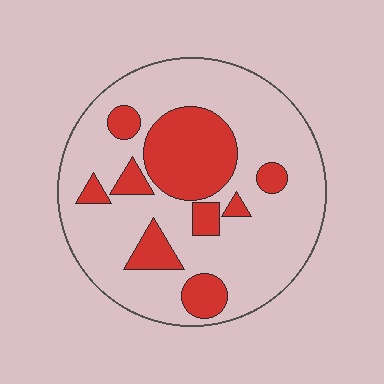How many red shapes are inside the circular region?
9.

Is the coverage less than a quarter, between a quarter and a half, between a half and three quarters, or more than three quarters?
Between a quarter and a half.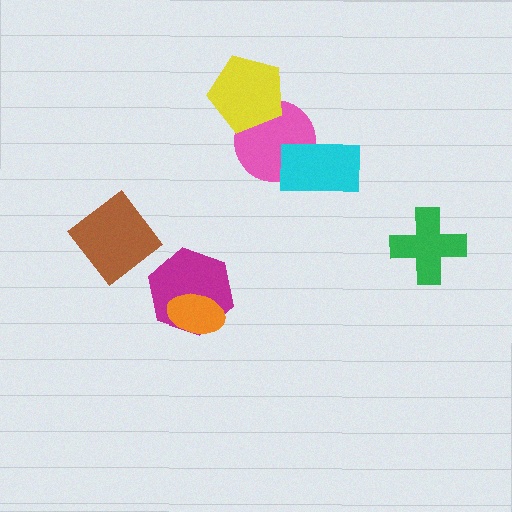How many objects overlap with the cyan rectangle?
1 object overlaps with the cyan rectangle.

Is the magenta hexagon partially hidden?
Yes, it is partially covered by another shape.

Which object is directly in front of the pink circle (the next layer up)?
The cyan rectangle is directly in front of the pink circle.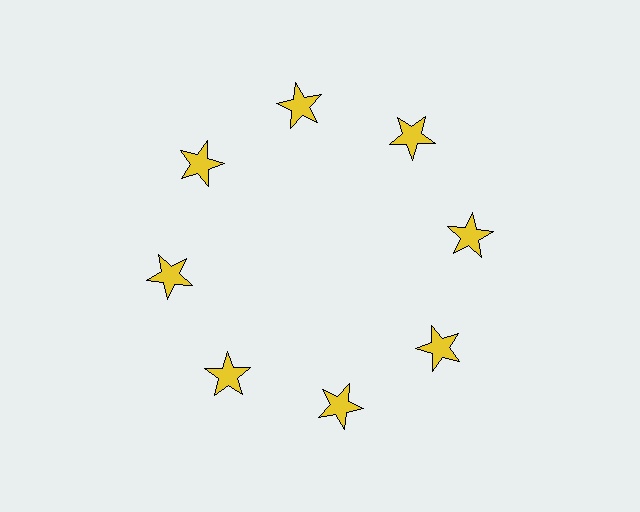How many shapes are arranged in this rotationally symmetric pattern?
There are 8 shapes, arranged in 8 groups of 1.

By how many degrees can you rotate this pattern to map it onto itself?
The pattern maps onto itself every 45 degrees of rotation.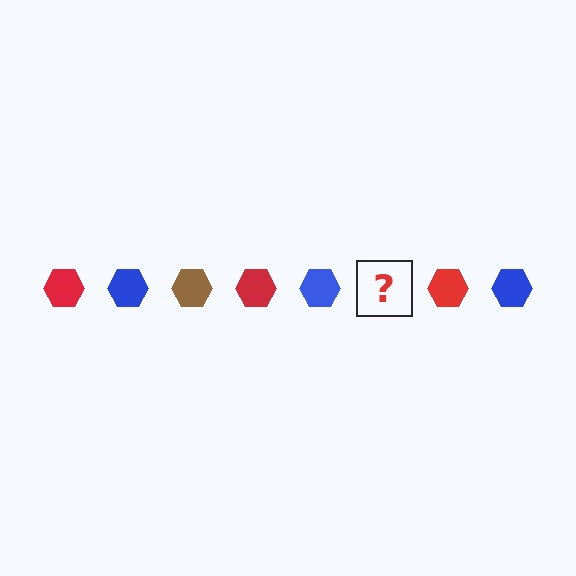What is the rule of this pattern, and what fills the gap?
The rule is that the pattern cycles through red, blue, brown hexagons. The gap should be filled with a brown hexagon.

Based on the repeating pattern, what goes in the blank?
The blank should be a brown hexagon.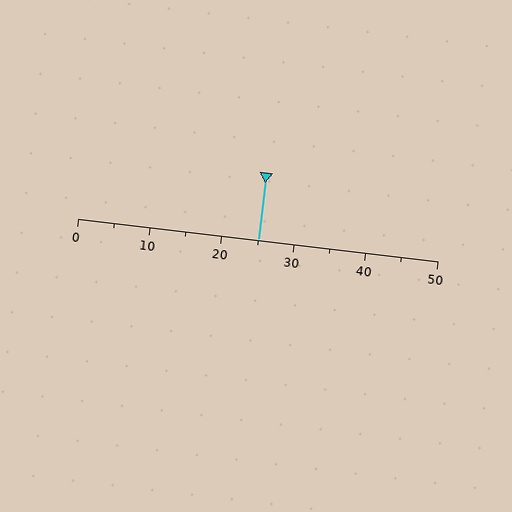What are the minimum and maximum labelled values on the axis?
The axis runs from 0 to 50.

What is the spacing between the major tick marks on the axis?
The major ticks are spaced 10 apart.